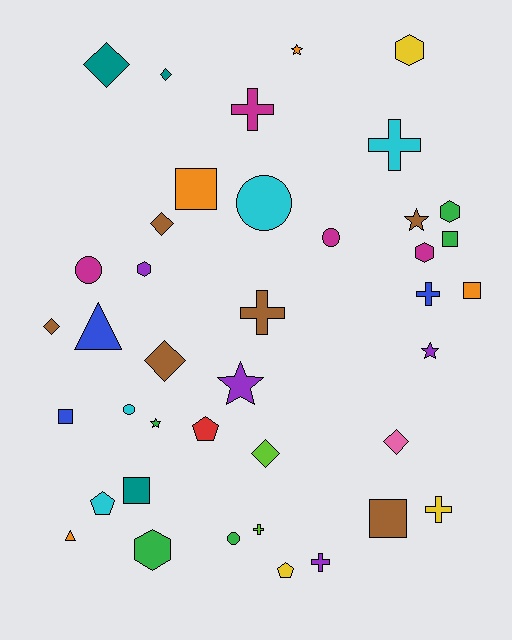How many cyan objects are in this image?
There are 4 cyan objects.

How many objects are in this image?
There are 40 objects.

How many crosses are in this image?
There are 7 crosses.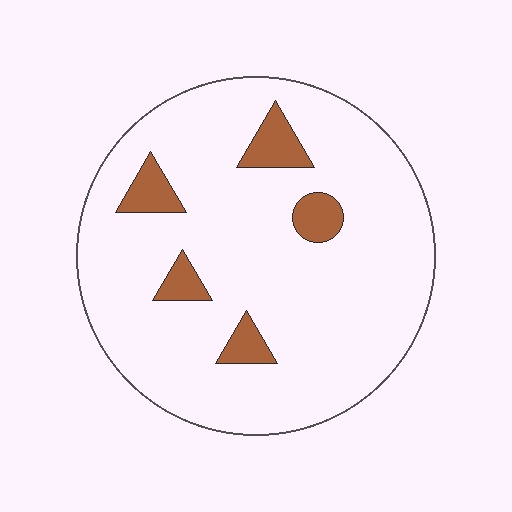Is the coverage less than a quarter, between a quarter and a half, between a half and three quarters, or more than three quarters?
Less than a quarter.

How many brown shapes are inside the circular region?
5.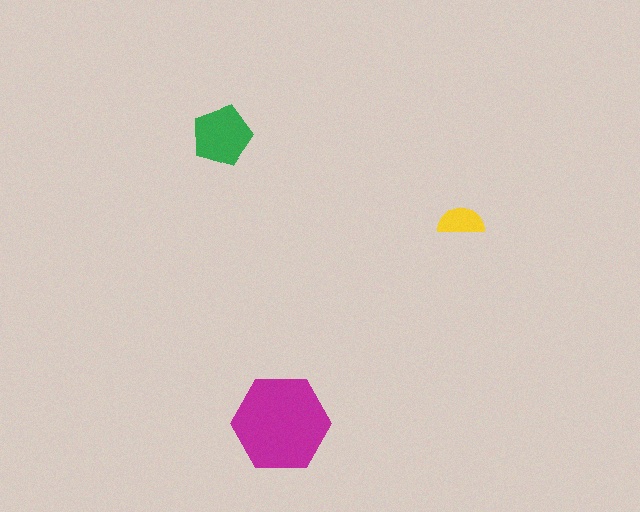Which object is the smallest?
The yellow semicircle.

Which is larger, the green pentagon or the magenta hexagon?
The magenta hexagon.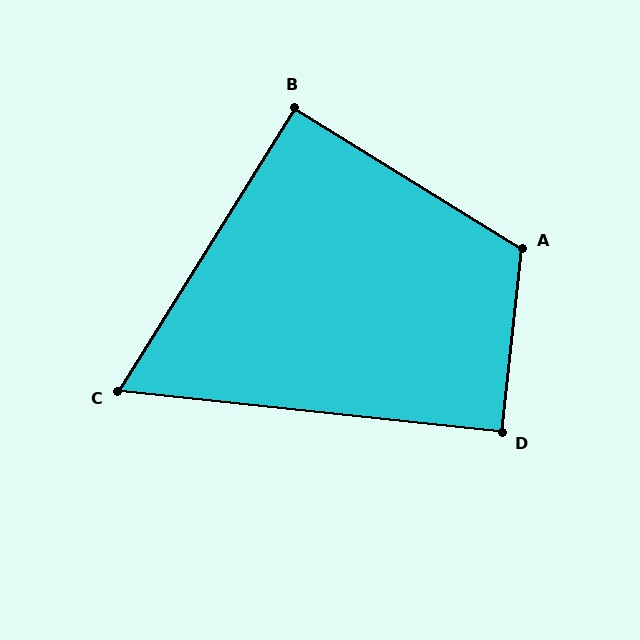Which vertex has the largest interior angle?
A, at approximately 116 degrees.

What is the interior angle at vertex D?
Approximately 90 degrees (approximately right).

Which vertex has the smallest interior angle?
C, at approximately 64 degrees.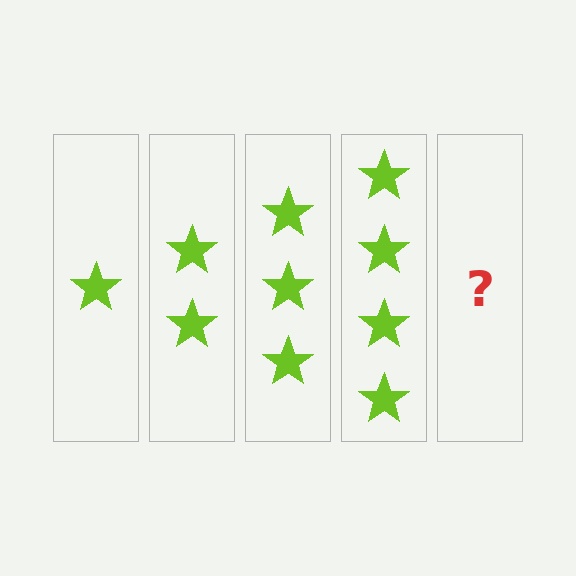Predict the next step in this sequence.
The next step is 5 stars.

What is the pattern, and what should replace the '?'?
The pattern is that each step adds one more star. The '?' should be 5 stars.